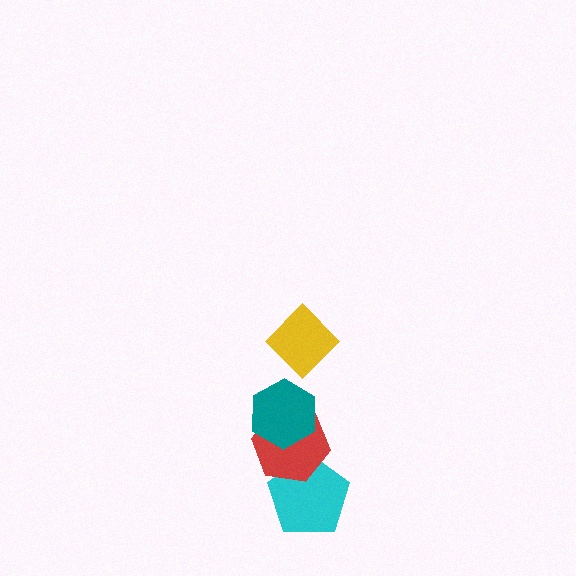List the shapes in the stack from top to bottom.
From top to bottom: the yellow diamond, the teal hexagon, the red hexagon, the cyan pentagon.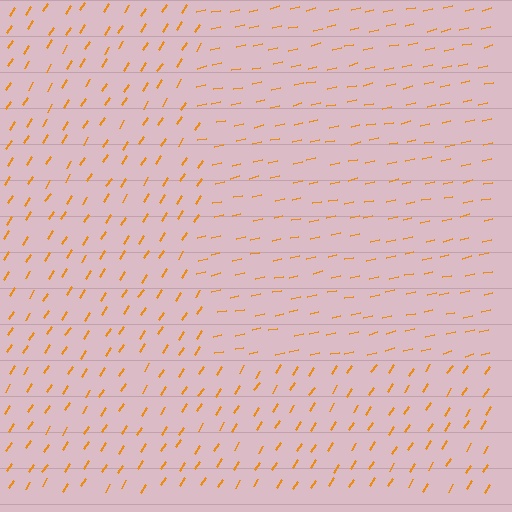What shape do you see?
I see a rectangle.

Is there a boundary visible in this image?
Yes, there is a texture boundary formed by a change in line orientation.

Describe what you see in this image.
The image is filled with small orange line segments. A rectangle region in the image has lines oriented differently from the surrounding lines, creating a visible texture boundary.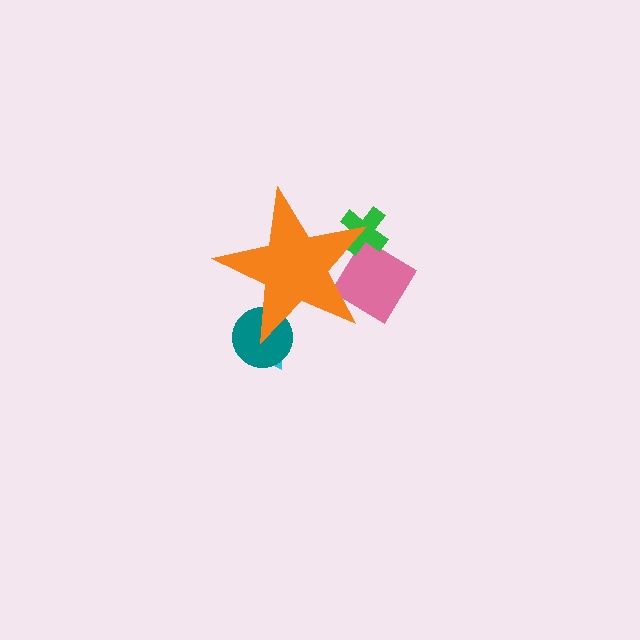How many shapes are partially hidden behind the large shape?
4 shapes are partially hidden.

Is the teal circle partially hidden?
Yes, the teal circle is partially hidden behind the orange star.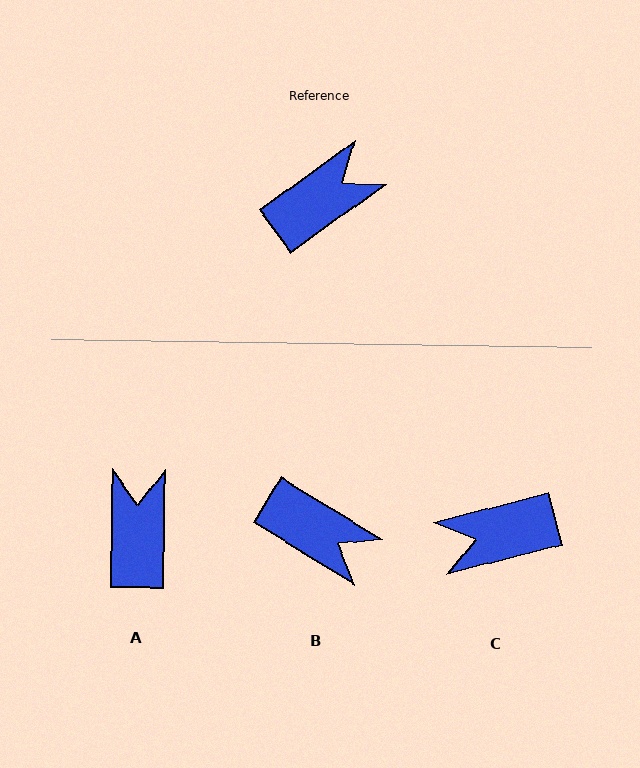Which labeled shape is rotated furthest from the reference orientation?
C, about 159 degrees away.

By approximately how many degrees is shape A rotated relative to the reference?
Approximately 54 degrees counter-clockwise.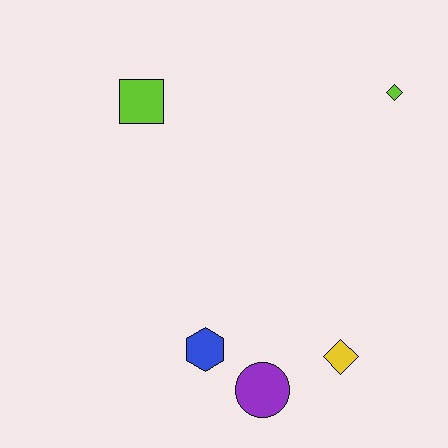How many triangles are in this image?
There are no triangles.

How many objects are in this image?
There are 5 objects.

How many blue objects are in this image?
There is 1 blue object.